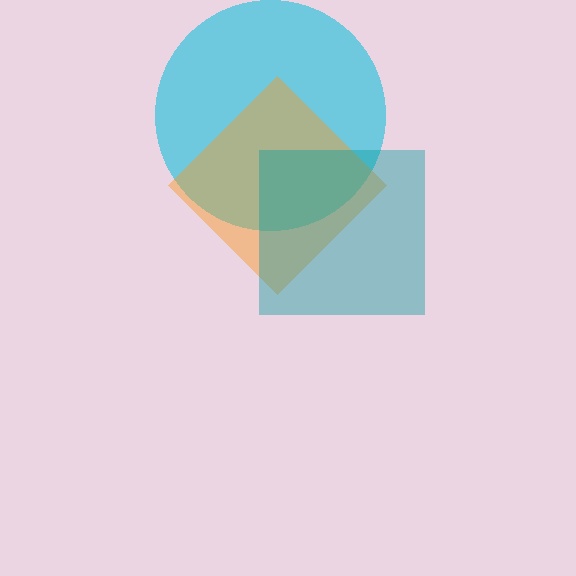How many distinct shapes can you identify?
There are 3 distinct shapes: a cyan circle, an orange diamond, a teal square.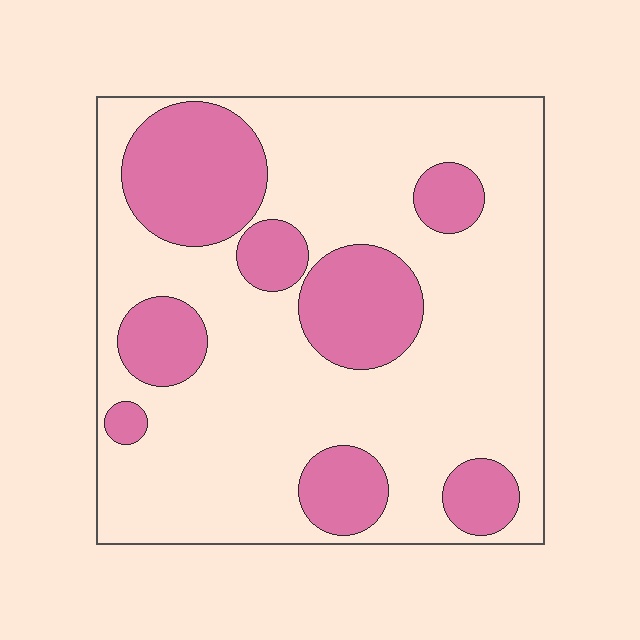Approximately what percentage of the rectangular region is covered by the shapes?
Approximately 30%.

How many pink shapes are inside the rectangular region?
8.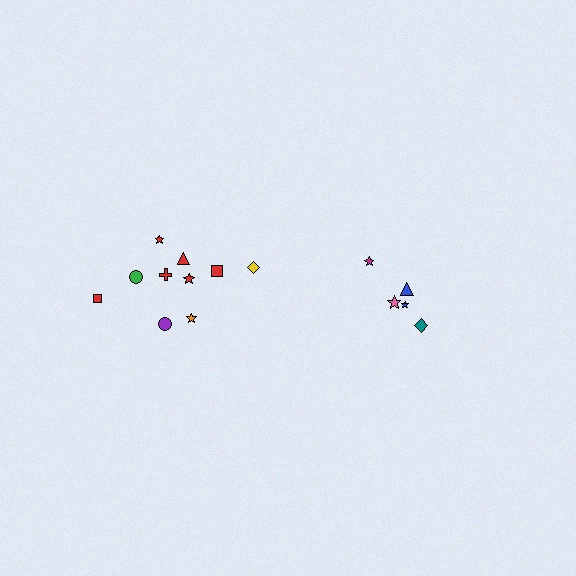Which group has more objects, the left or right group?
The left group.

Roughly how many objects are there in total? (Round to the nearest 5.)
Roughly 15 objects in total.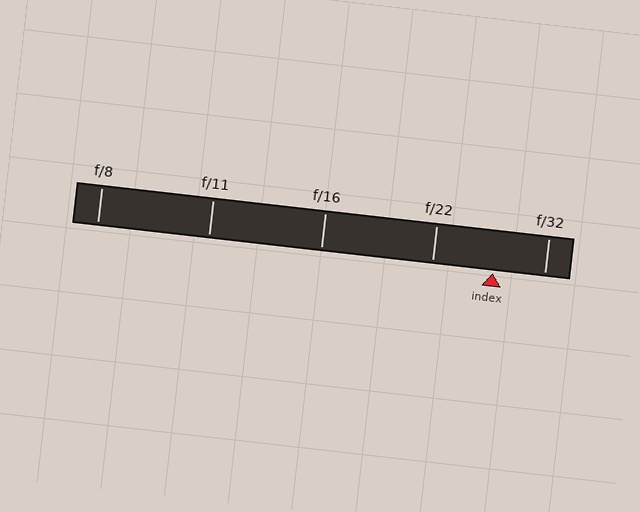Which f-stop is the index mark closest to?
The index mark is closest to f/32.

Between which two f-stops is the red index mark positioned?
The index mark is between f/22 and f/32.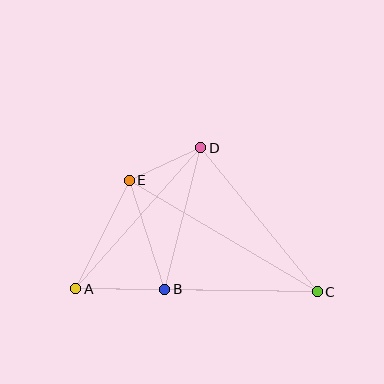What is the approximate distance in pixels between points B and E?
The distance between B and E is approximately 115 pixels.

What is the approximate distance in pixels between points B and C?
The distance between B and C is approximately 152 pixels.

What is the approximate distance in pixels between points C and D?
The distance between C and D is approximately 185 pixels.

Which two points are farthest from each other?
Points A and C are farthest from each other.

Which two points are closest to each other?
Points D and E are closest to each other.